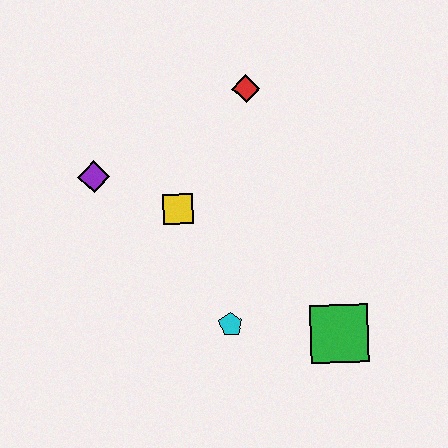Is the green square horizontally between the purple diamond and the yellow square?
No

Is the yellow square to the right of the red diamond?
No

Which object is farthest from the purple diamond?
The green square is farthest from the purple diamond.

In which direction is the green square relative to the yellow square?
The green square is to the right of the yellow square.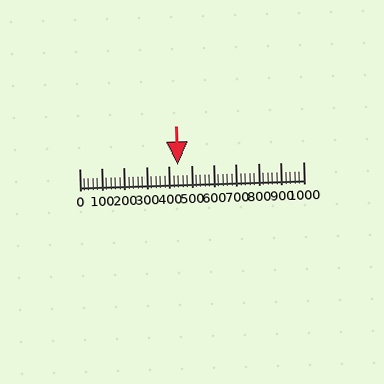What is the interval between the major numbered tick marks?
The major tick marks are spaced 100 units apart.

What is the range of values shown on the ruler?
The ruler shows values from 0 to 1000.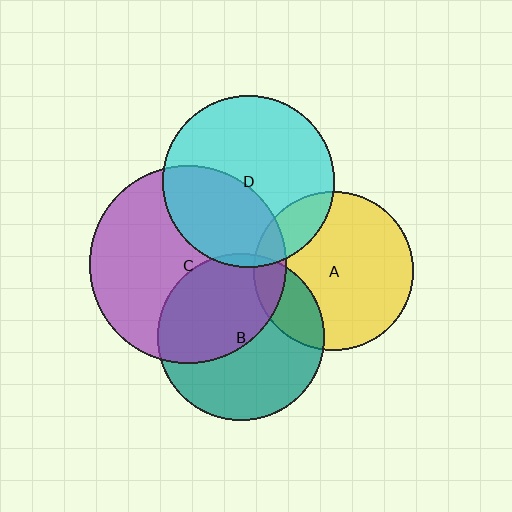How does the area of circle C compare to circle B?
Approximately 1.4 times.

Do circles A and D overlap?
Yes.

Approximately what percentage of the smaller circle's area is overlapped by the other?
Approximately 15%.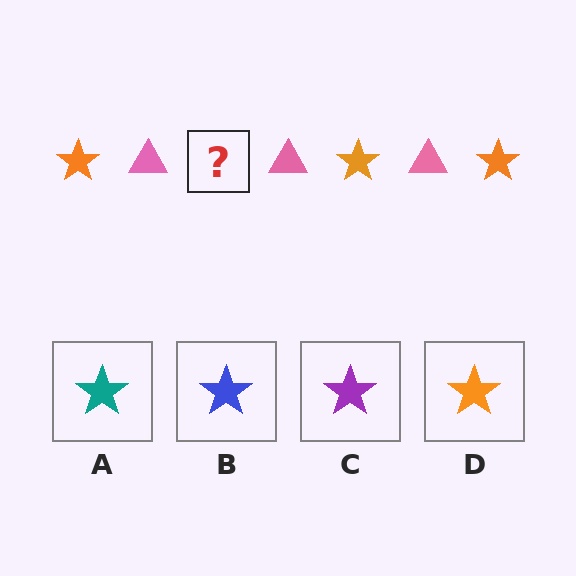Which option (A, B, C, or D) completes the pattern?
D.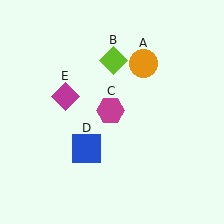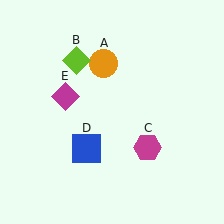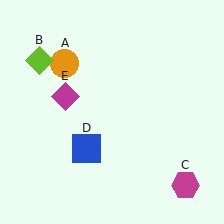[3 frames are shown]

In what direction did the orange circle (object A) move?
The orange circle (object A) moved left.